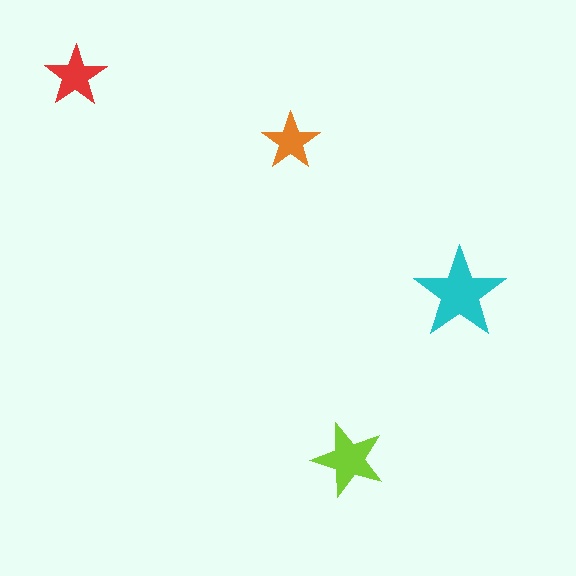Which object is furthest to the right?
The cyan star is rightmost.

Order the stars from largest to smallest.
the cyan one, the lime one, the red one, the orange one.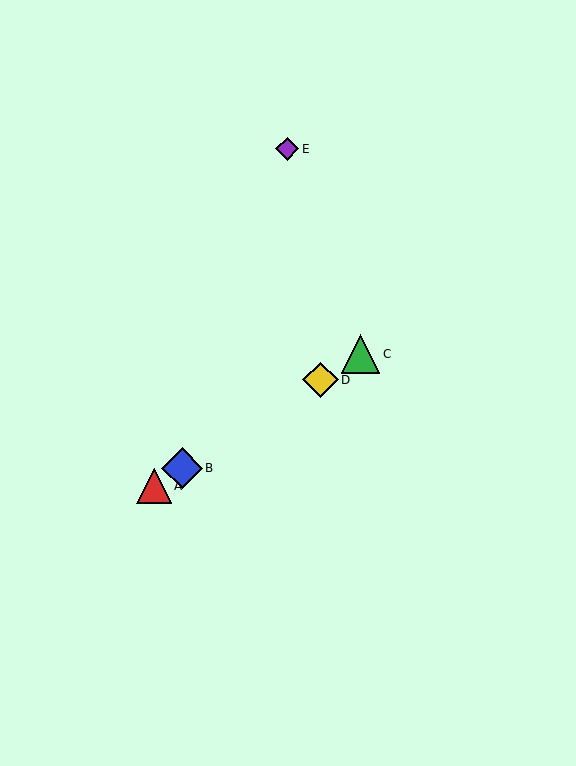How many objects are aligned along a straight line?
4 objects (A, B, C, D) are aligned along a straight line.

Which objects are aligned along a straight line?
Objects A, B, C, D are aligned along a straight line.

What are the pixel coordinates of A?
Object A is at (154, 486).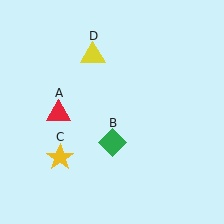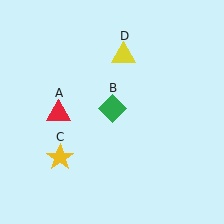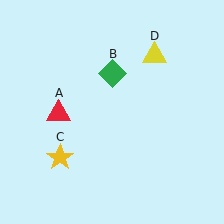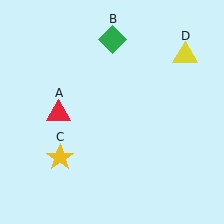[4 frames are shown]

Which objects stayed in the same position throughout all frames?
Red triangle (object A) and yellow star (object C) remained stationary.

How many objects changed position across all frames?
2 objects changed position: green diamond (object B), yellow triangle (object D).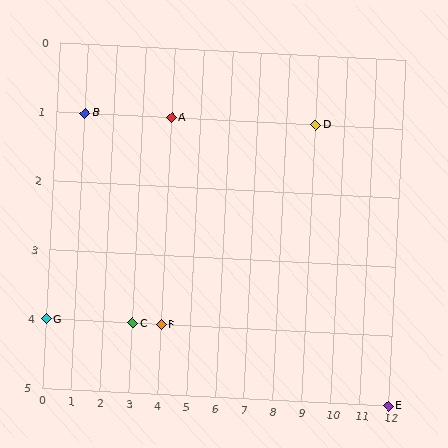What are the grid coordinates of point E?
Point E is at grid coordinates (12, 5).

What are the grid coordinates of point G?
Point G is at grid coordinates (0, 4).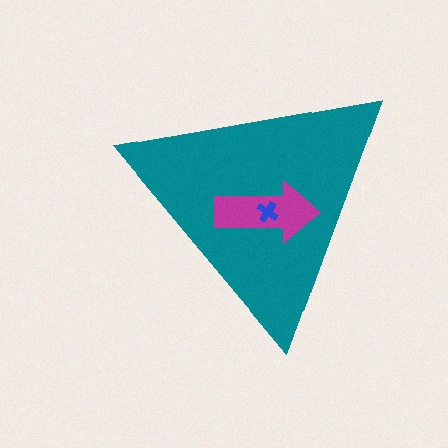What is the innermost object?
The blue cross.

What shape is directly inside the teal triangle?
The magenta arrow.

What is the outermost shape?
The teal triangle.